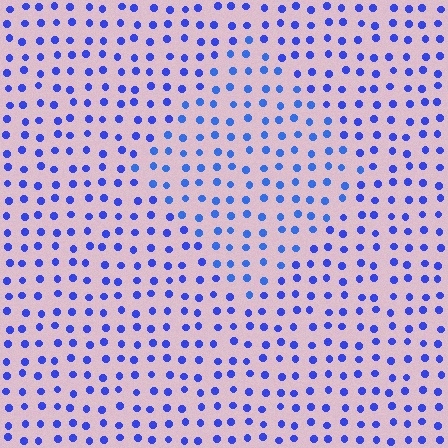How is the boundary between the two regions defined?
The boundary is defined purely by a slight shift in hue (about 15 degrees). Spacing, size, and orientation are identical on both sides.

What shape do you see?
I see a diamond.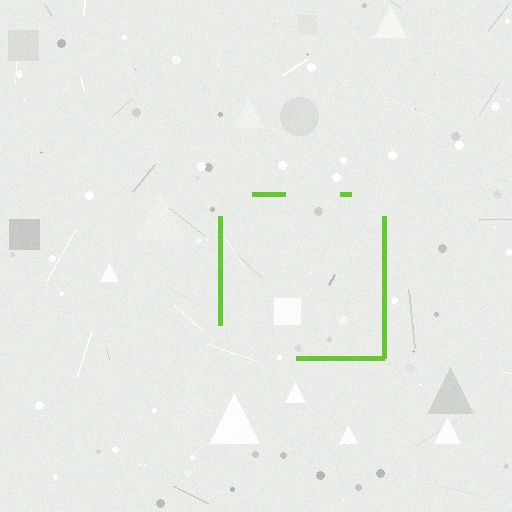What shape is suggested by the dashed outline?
The dashed outline suggests a square.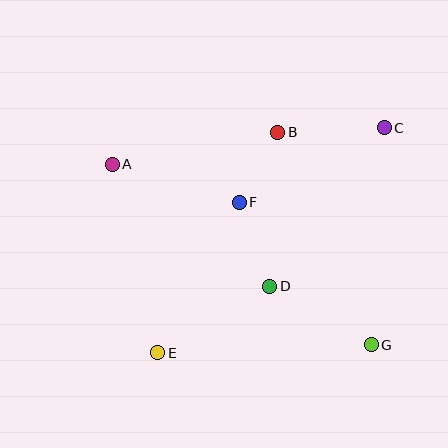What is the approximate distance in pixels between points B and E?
The distance between B and E is approximately 251 pixels.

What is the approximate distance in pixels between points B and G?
The distance between B and G is approximately 232 pixels.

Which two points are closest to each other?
Points B and F are closest to each other.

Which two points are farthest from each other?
Points C and E are farthest from each other.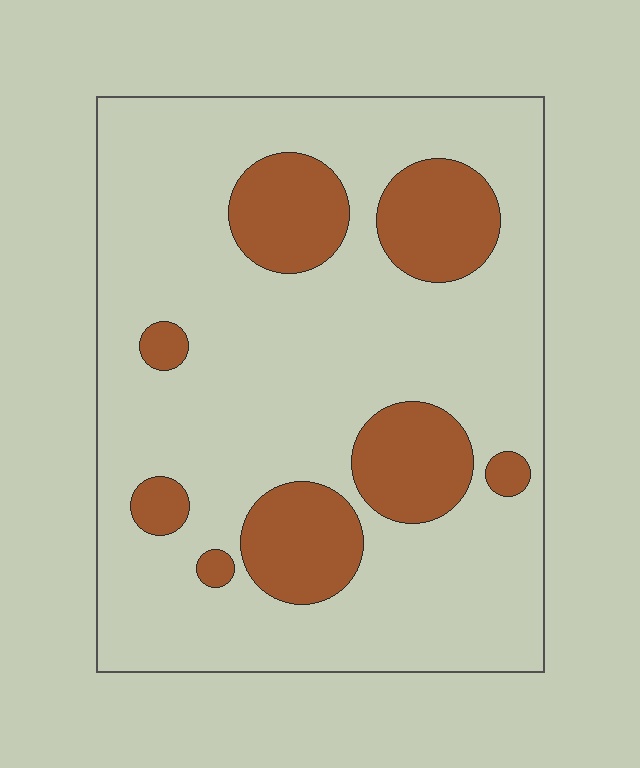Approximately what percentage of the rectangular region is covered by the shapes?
Approximately 20%.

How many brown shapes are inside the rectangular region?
8.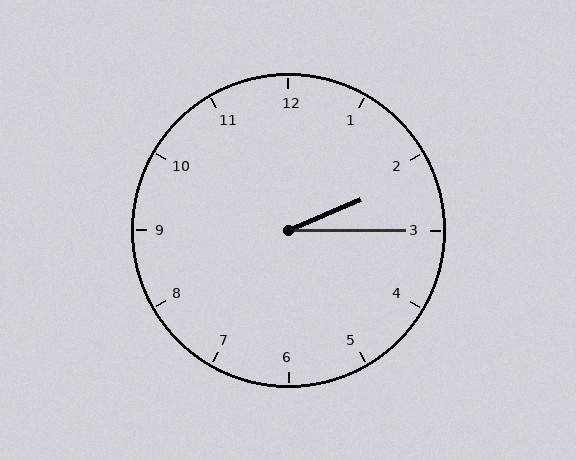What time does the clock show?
2:15.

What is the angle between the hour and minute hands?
Approximately 22 degrees.